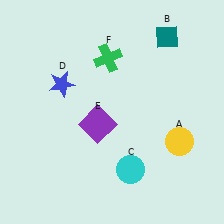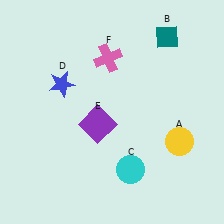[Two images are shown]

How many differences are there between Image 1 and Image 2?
There is 1 difference between the two images.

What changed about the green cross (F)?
In Image 1, F is green. In Image 2, it changed to pink.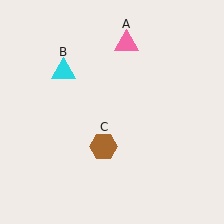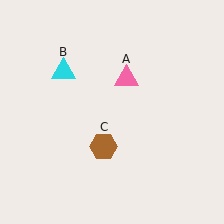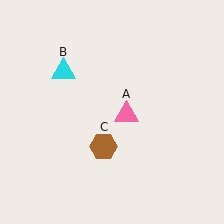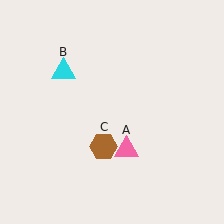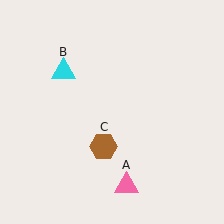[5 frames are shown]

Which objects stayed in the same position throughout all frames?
Cyan triangle (object B) and brown hexagon (object C) remained stationary.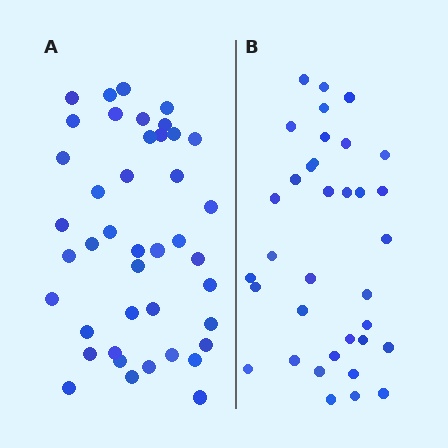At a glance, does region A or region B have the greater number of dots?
Region A (the left region) has more dots.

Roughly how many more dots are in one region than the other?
Region A has roughly 8 or so more dots than region B.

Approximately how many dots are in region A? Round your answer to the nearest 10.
About 40 dots. (The exact count is 42, which rounds to 40.)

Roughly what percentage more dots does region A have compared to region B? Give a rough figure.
About 20% more.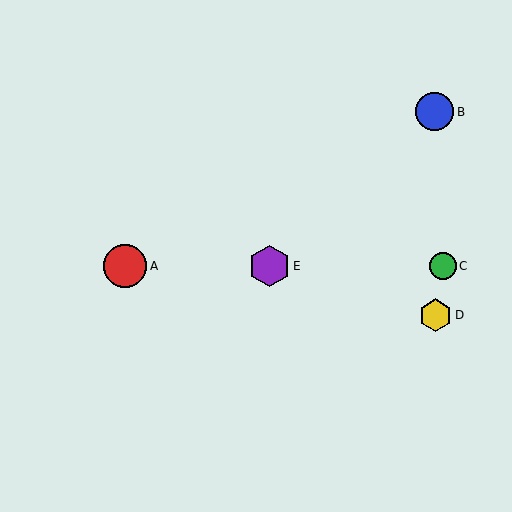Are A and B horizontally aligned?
No, A is at y≈266 and B is at y≈112.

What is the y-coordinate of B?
Object B is at y≈112.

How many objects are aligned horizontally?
3 objects (A, C, E) are aligned horizontally.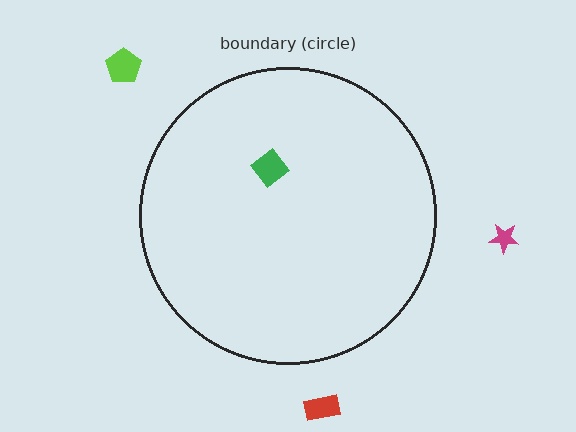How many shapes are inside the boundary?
1 inside, 3 outside.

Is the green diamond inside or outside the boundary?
Inside.